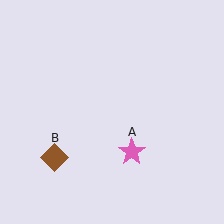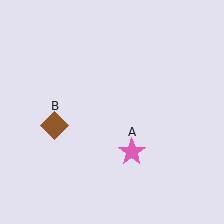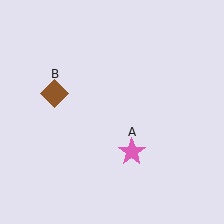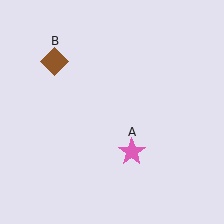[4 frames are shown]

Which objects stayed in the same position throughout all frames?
Pink star (object A) remained stationary.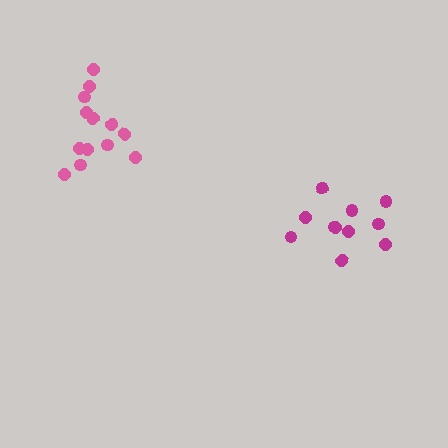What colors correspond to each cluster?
The clusters are colored: magenta, pink.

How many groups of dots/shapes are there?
There are 2 groups.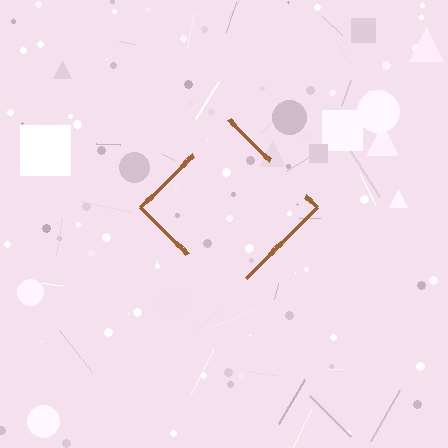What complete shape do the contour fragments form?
The contour fragments form a diamond.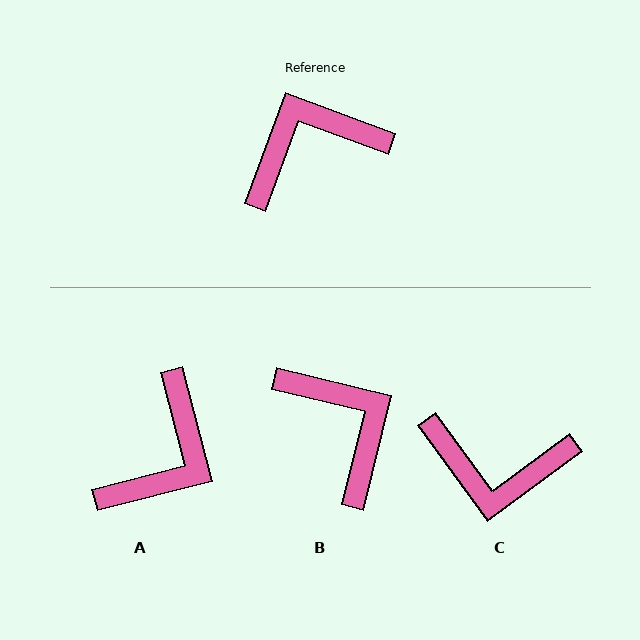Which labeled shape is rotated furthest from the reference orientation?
C, about 146 degrees away.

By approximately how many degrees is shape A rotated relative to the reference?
Approximately 145 degrees clockwise.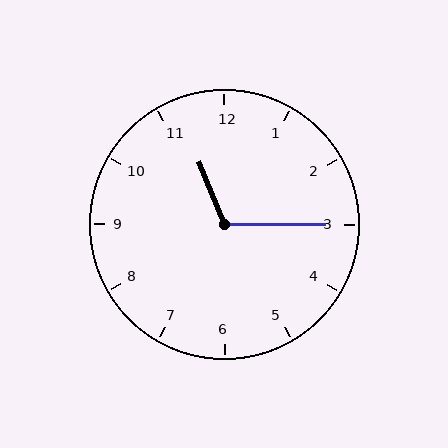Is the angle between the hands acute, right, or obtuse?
It is obtuse.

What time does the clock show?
11:15.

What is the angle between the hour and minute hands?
Approximately 112 degrees.